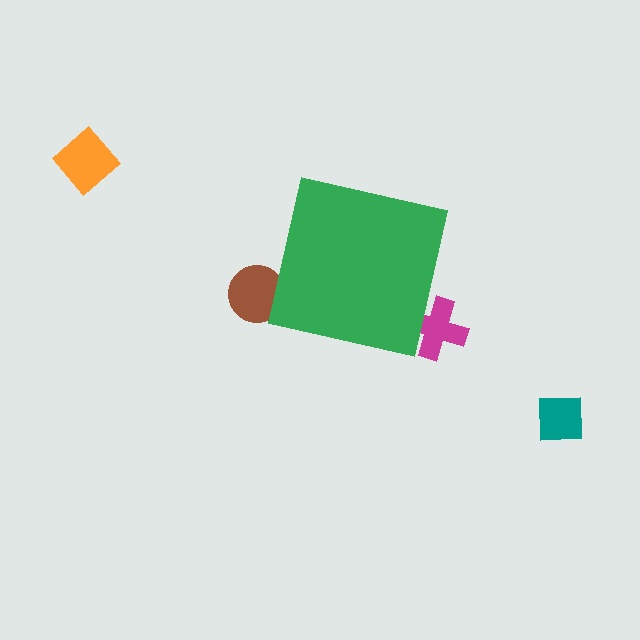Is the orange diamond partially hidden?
No, the orange diamond is fully visible.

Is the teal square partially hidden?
No, the teal square is fully visible.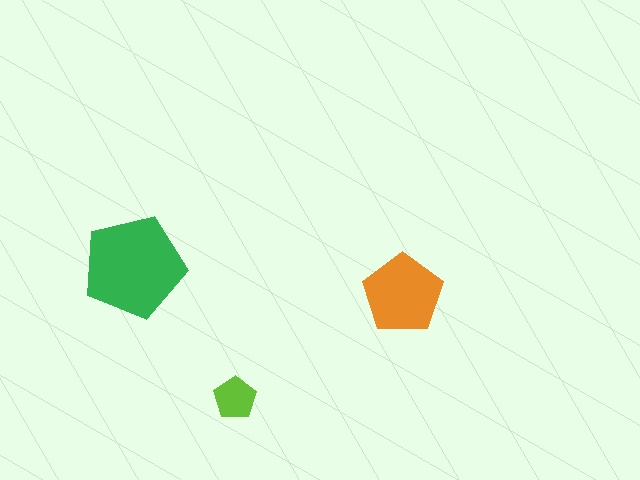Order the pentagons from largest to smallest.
the green one, the orange one, the lime one.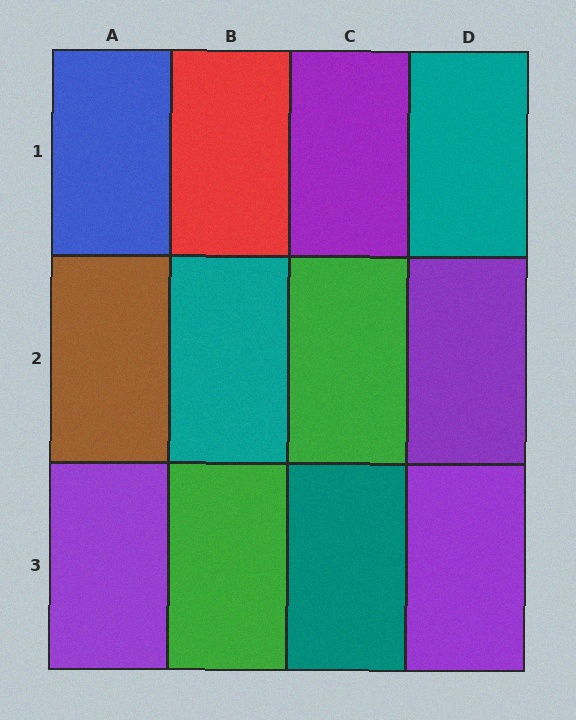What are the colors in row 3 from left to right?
Purple, green, teal, purple.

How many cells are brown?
1 cell is brown.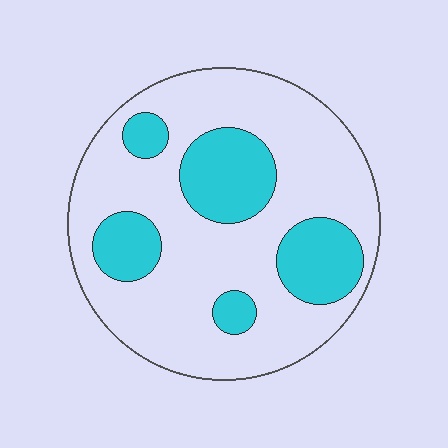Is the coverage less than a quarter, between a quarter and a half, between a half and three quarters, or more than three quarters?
Between a quarter and a half.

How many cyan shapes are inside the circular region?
5.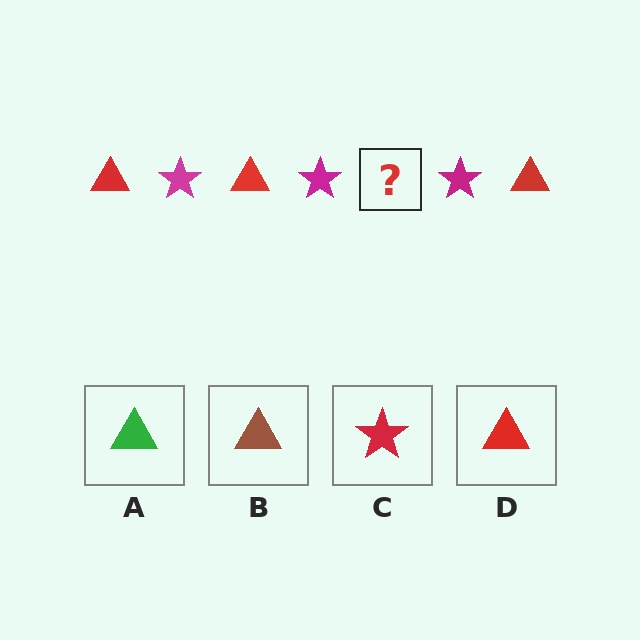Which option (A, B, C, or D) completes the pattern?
D.